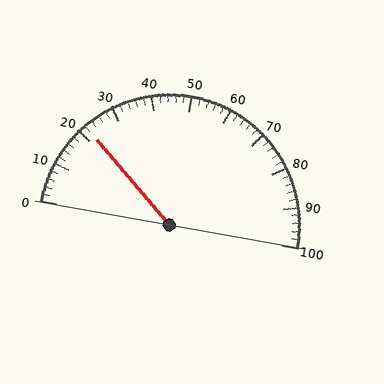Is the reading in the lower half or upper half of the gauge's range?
The reading is in the lower half of the range (0 to 100).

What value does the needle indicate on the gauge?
The needle indicates approximately 22.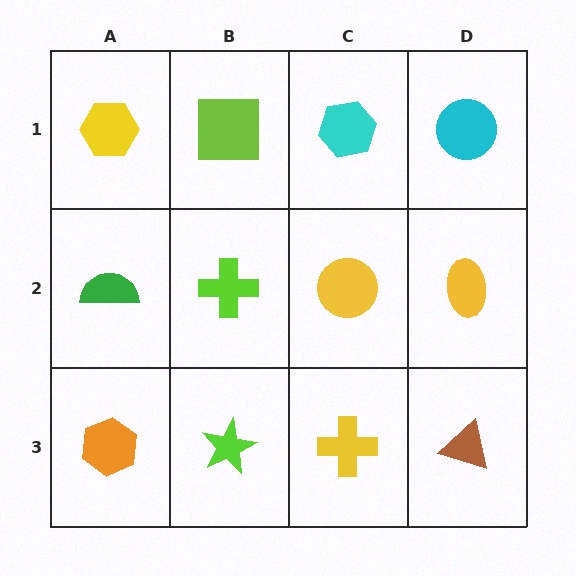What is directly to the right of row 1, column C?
A cyan circle.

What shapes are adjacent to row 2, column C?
A cyan hexagon (row 1, column C), a yellow cross (row 3, column C), a lime cross (row 2, column B), a yellow ellipse (row 2, column D).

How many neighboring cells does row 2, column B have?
4.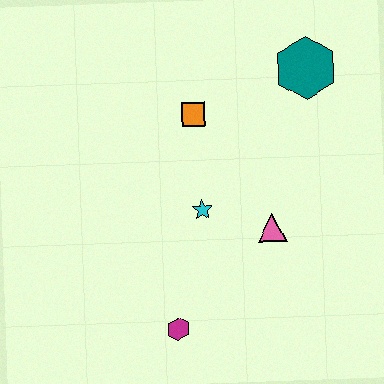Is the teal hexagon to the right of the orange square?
Yes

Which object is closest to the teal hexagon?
The orange square is closest to the teal hexagon.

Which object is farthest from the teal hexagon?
The magenta hexagon is farthest from the teal hexagon.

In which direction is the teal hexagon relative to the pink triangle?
The teal hexagon is above the pink triangle.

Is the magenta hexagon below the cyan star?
Yes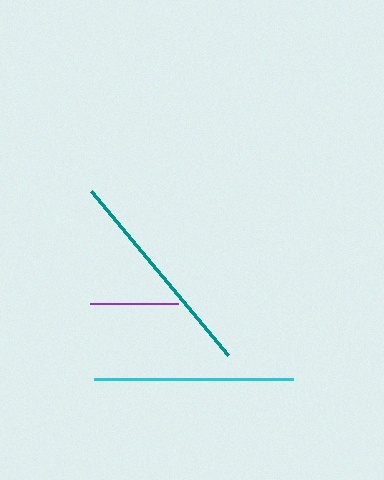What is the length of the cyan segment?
The cyan segment is approximately 199 pixels long.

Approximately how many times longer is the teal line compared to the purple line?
The teal line is approximately 2.4 times the length of the purple line.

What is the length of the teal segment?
The teal segment is approximately 213 pixels long.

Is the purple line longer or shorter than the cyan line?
The cyan line is longer than the purple line.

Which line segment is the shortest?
The purple line is the shortest at approximately 88 pixels.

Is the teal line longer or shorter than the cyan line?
The teal line is longer than the cyan line.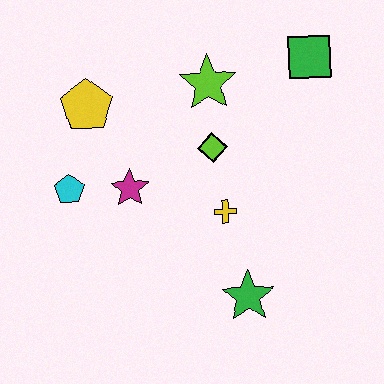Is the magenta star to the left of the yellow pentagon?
No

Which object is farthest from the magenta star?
The green square is farthest from the magenta star.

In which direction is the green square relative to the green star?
The green square is above the green star.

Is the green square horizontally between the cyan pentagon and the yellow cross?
No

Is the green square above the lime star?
Yes